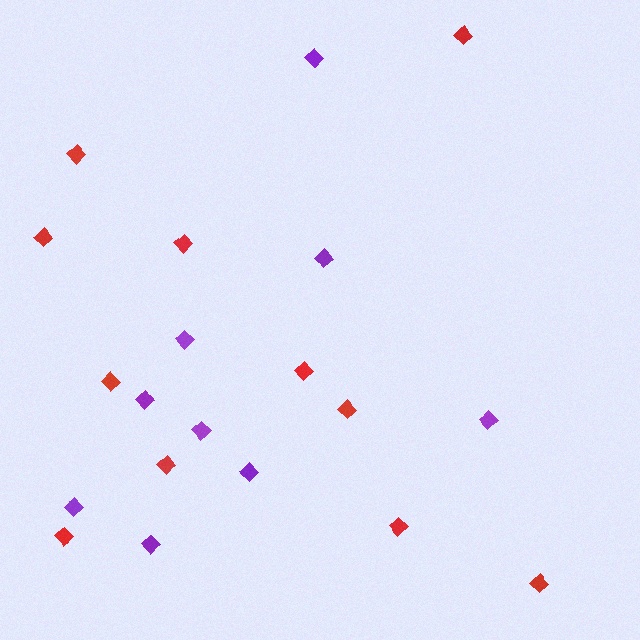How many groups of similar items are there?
There are 2 groups: one group of red diamonds (11) and one group of purple diamonds (9).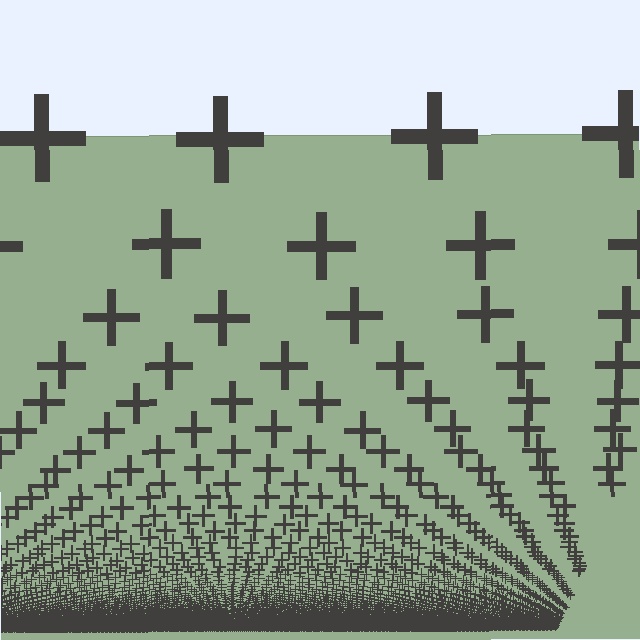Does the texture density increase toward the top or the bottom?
Density increases toward the bottom.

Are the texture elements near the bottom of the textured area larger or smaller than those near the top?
Smaller. The gradient is inverted — elements near the bottom are smaller and denser.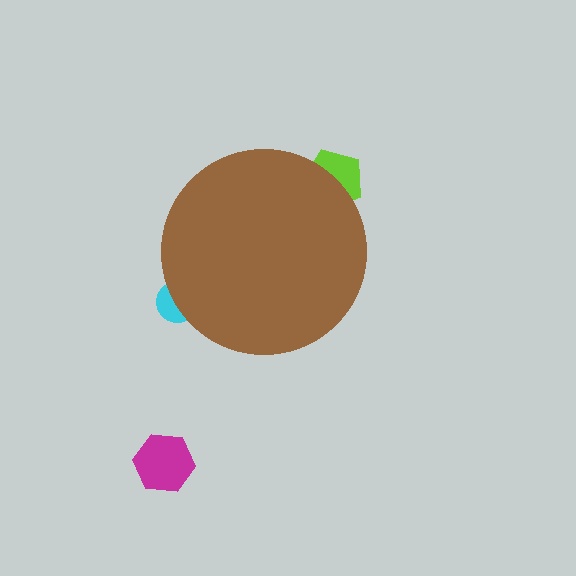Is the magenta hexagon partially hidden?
No, the magenta hexagon is fully visible.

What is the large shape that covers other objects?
A brown circle.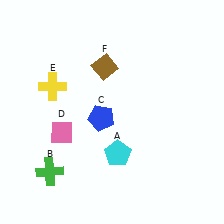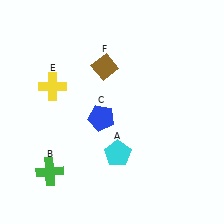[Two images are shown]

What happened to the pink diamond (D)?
The pink diamond (D) was removed in Image 2. It was in the bottom-left area of Image 1.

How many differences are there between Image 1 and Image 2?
There is 1 difference between the two images.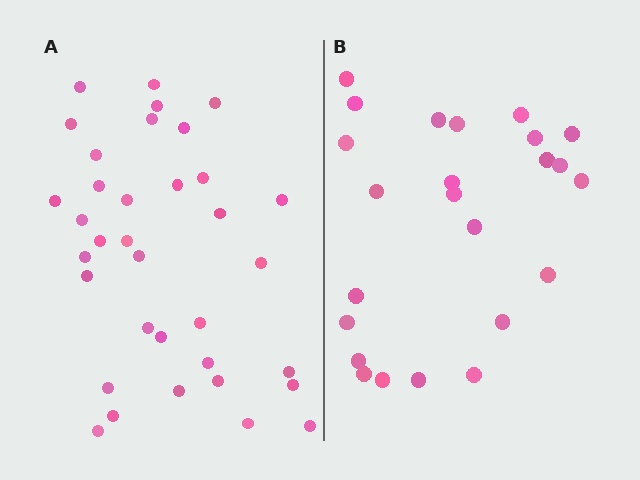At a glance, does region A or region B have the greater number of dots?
Region A (the left region) has more dots.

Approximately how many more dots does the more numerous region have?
Region A has roughly 12 or so more dots than region B.